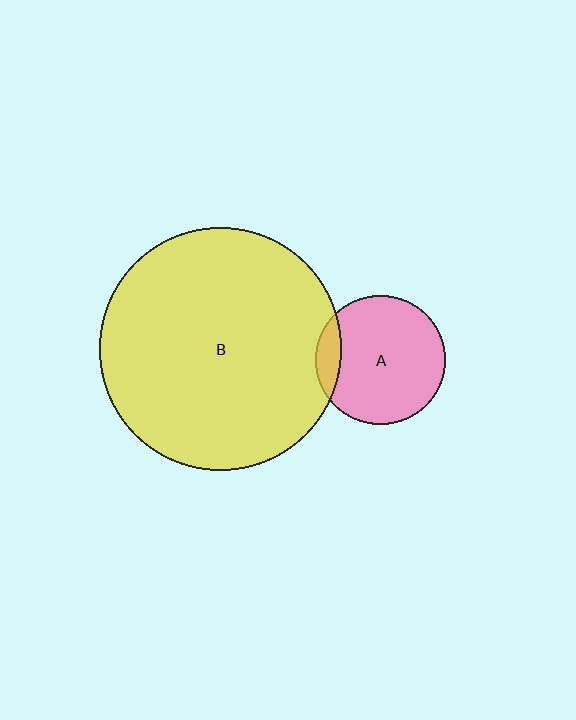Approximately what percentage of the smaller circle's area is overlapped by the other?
Approximately 10%.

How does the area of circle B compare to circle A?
Approximately 3.5 times.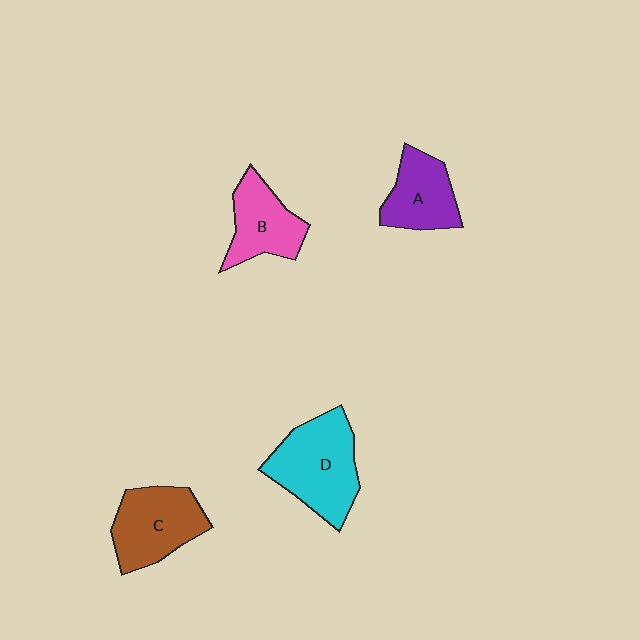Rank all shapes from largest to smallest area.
From largest to smallest: D (cyan), C (brown), B (pink), A (purple).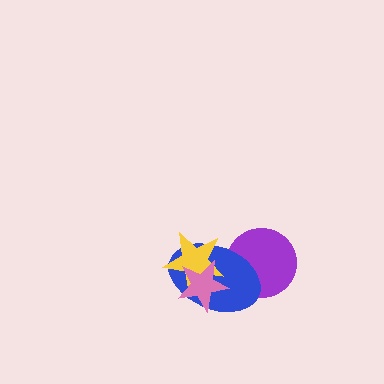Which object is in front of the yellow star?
The pink star is in front of the yellow star.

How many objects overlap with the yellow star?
2 objects overlap with the yellow star.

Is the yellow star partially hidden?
Yes, it is partially covered by another shape.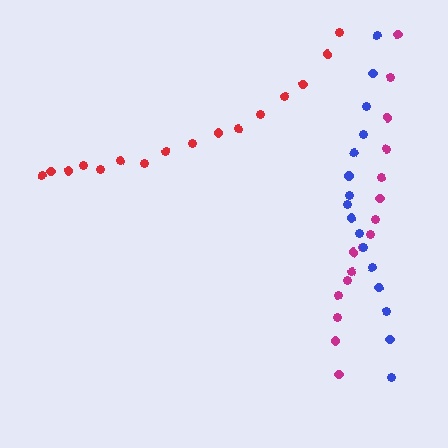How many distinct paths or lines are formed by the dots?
There are 3 distinct paths.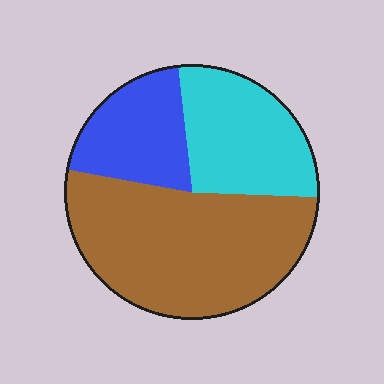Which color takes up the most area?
Brown, at roughly 50%.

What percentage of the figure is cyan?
Cyan covers 27% of the figure.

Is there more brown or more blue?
Brown.